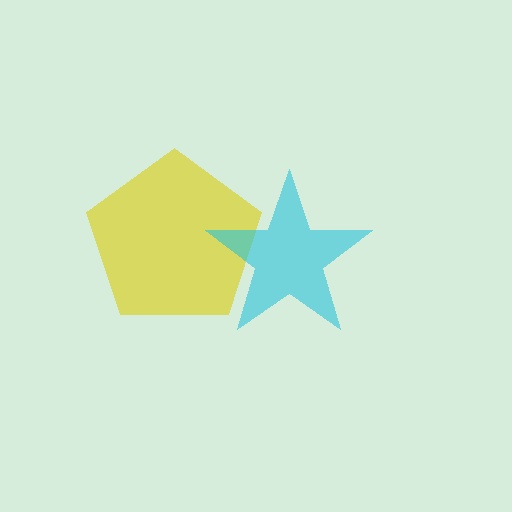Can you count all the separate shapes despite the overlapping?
Yes, there are 2 separate shapes.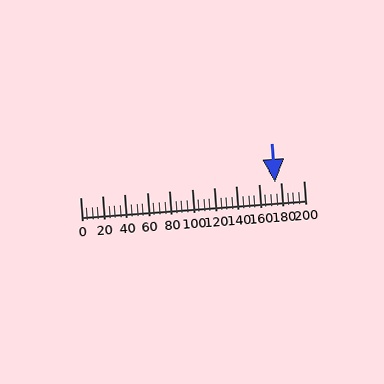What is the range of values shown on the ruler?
The ruler shows values from 0 to 200.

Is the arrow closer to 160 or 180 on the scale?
The arrow is closer to 180.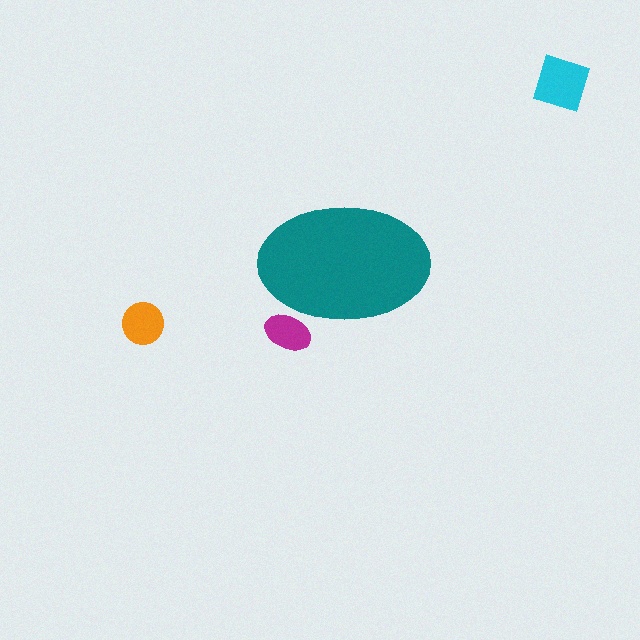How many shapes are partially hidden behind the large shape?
1 shape is partially hidden.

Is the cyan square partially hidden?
No, the cyan square is fully visible.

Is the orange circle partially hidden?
No, the orange circle is fully visible.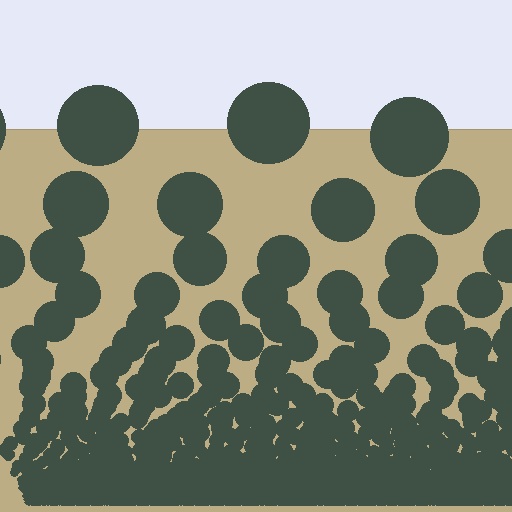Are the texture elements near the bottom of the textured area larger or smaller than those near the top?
Smaller. The gradient is inverted — elements near the bottom are smaller and denser.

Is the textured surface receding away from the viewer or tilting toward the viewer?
The surface appears to tilt toward the viewer. Texture elements get larger and sparser toward the top.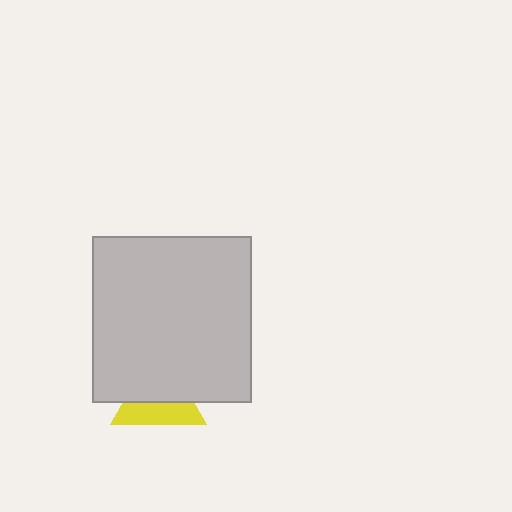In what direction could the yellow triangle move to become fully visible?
The yellow triangle could move down. That would shift it out from behind the light gray rectangle entirely.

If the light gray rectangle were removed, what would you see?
You would see the complete yellow triangle.